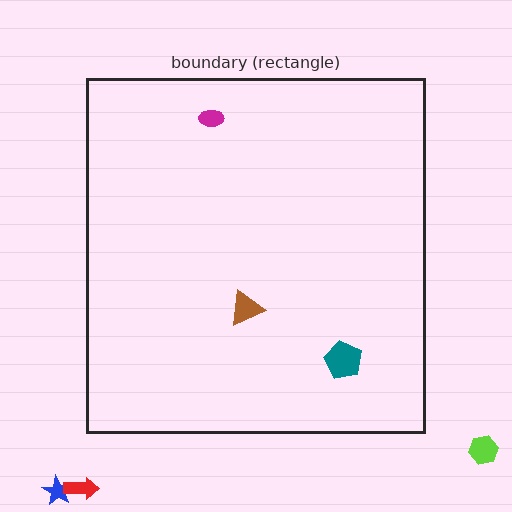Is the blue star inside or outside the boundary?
Outside.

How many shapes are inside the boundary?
3 inside, 3 outside.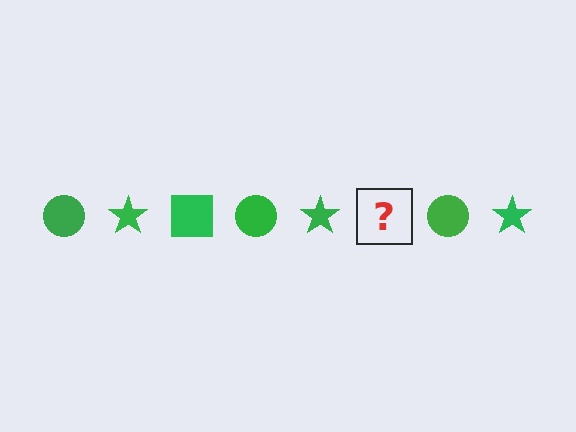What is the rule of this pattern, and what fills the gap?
The rule is that the pattern cycles through circle, star, square shapes in green. The gap should be filled with a green square.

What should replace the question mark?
The question mark should be replaced with a green square.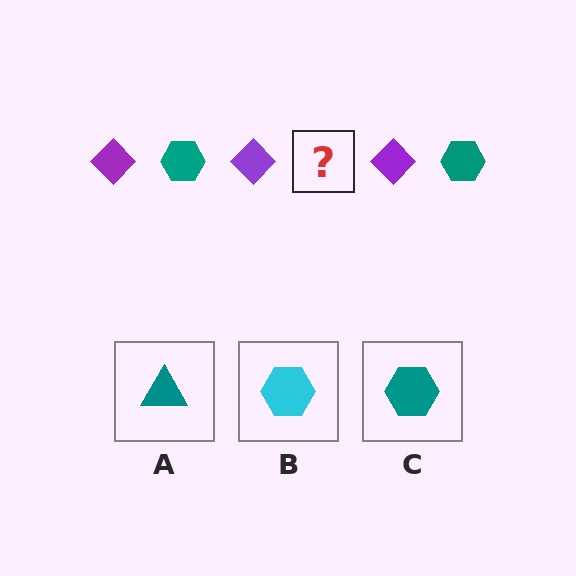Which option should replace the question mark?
Option C.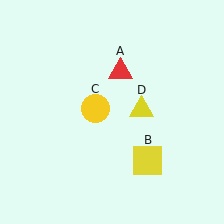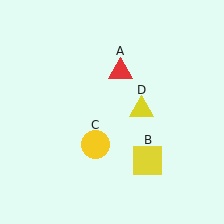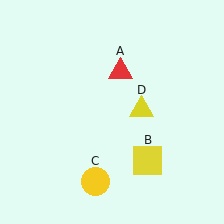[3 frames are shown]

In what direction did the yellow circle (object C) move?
The yellow circle (object C) moved down.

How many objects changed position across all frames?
1 object changed position: yellow circle (object C).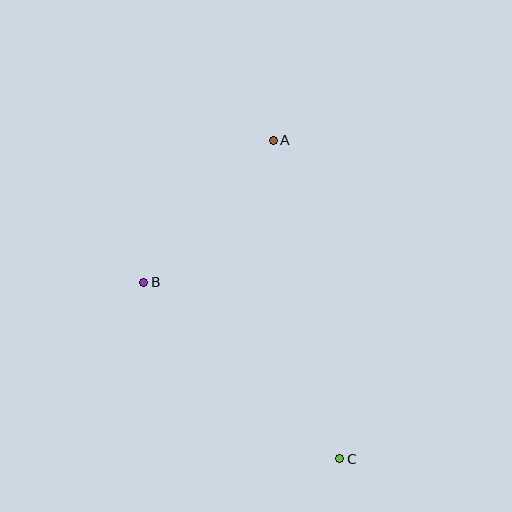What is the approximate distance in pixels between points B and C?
The distance between B and C is approximately 264 pixels.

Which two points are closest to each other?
Points A and B are closest to each other.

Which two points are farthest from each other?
Points A and C are farthest from each other.